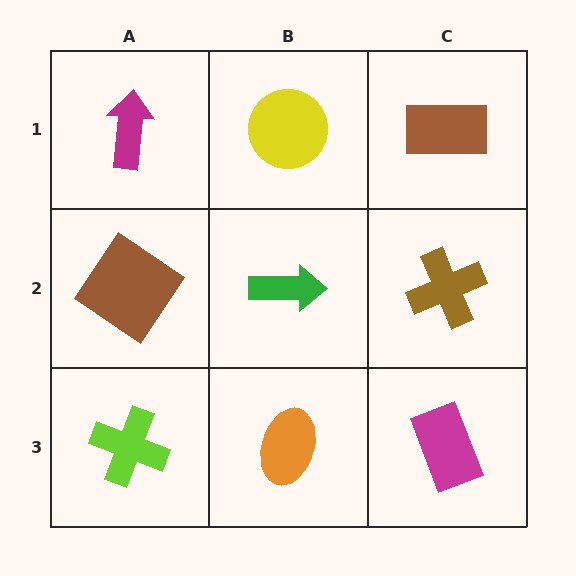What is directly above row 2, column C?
A brown rectangle.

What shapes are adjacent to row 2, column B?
A yellow circle (row 1, column B), an orange ellipse (row 3, column B), a brown diamond (row 2, column A), a brown cross (row 2, column C).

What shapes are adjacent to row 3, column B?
A green arrow (row 2, column B), a lime cross (row 3, column A), a magenta rectangle (row 3, column C).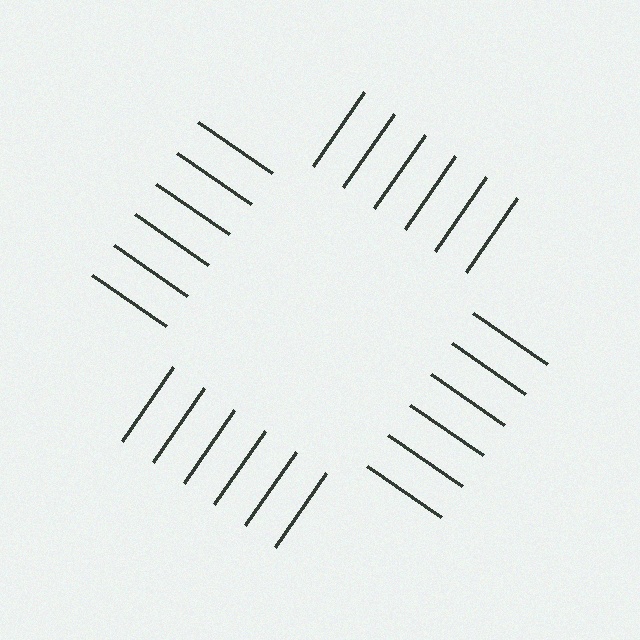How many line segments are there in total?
24 — 6 along each of the 4 edges.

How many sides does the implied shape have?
4 sides — the line-ends trace a square.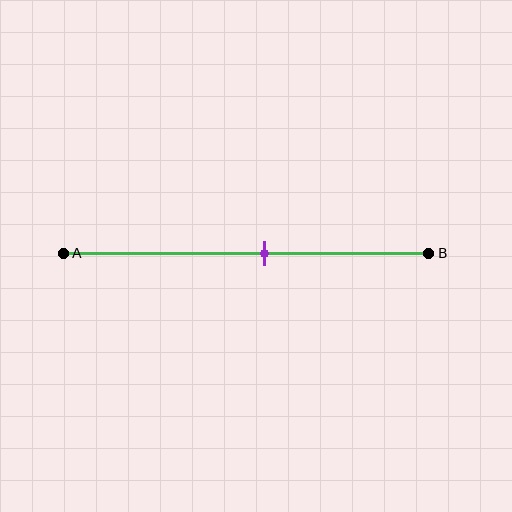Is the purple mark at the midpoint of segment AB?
No, the mark is at about 55% from A, not at the 50% midpoint.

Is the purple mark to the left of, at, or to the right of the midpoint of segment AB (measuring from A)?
The purple mark is to the right of the midpoint of segment AB.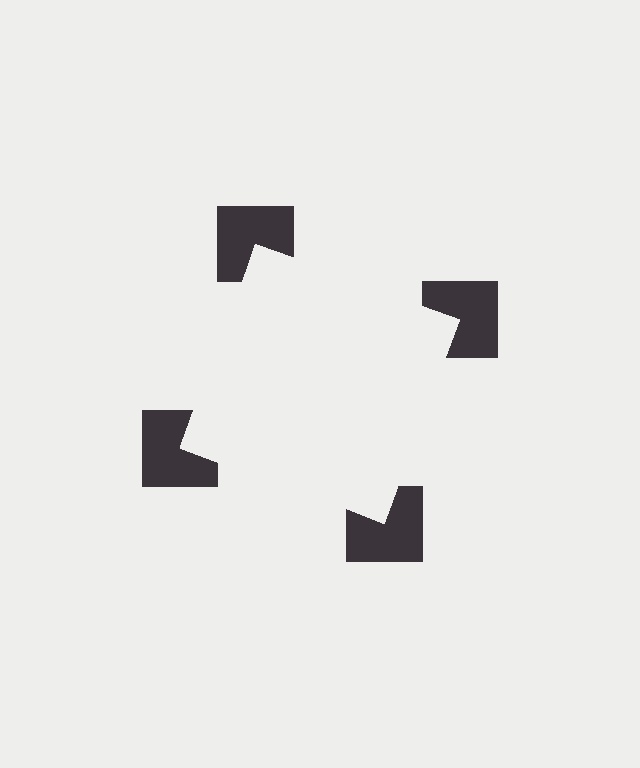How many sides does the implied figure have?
4 sides.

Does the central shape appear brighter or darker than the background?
It typically appears slightly brighter than the background, even though no actual brightness change is drawn.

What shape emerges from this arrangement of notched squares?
An illusory square — its edges are inferred from the aligned wedge cuts in the notched squares, not physically drawn.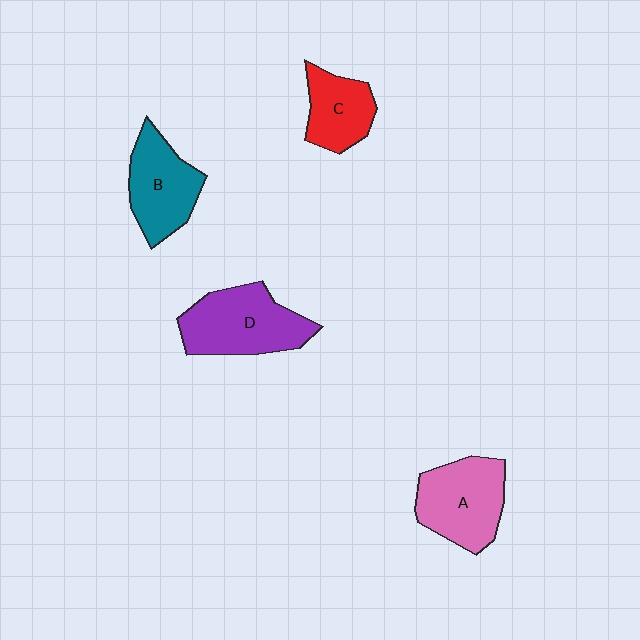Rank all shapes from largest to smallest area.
From largest to smallest: D (purple), A (pink), B (teal), C (red).